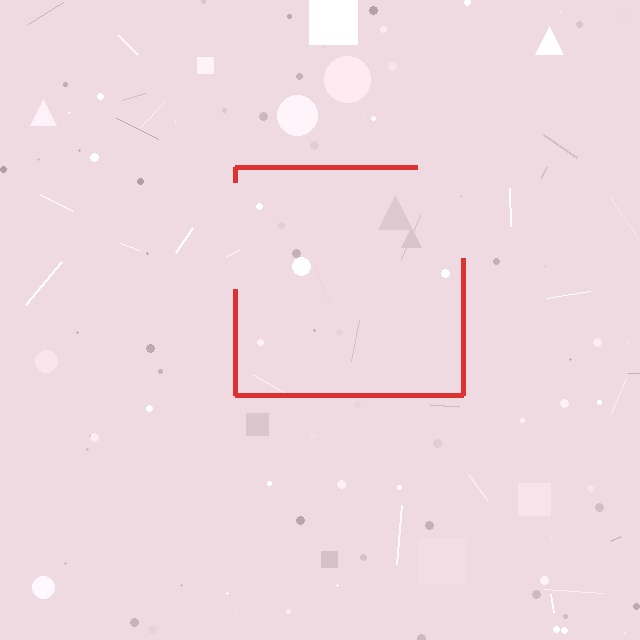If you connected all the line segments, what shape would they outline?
They would outline a square.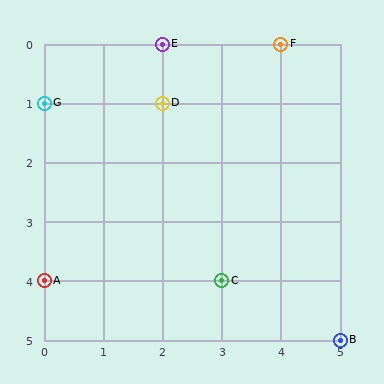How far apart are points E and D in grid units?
Points E and D are 1 row apart.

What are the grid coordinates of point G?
Point G is at grid coordinates (0, 1).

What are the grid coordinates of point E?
Point E is at grid coordinates (2, 0).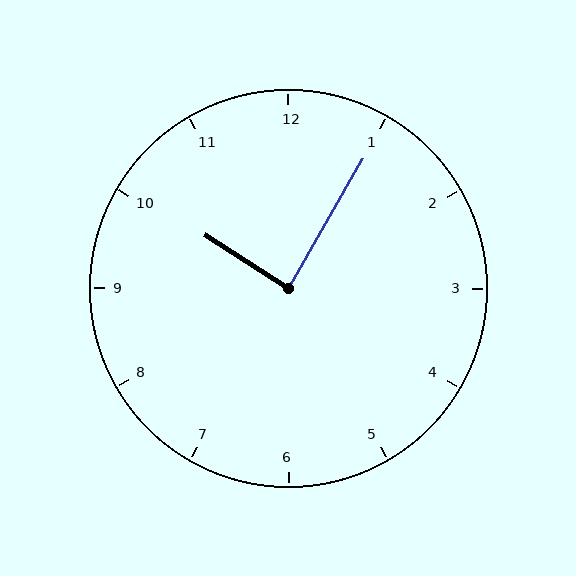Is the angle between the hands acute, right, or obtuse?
It is right.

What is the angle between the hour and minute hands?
Approximately 88 degrees.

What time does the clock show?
10:05.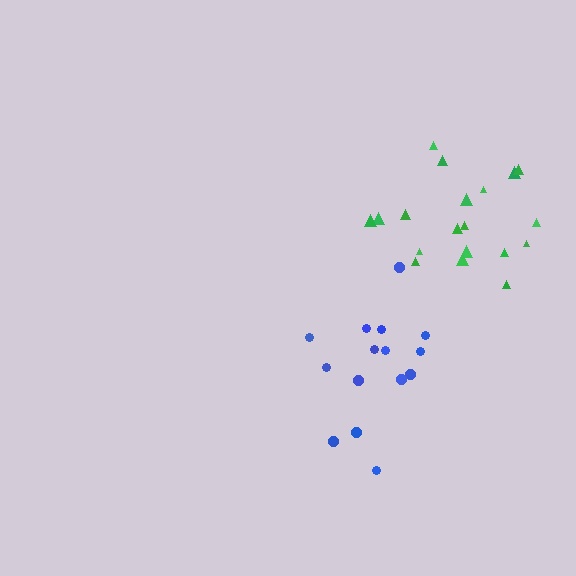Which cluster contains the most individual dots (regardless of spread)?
Green (19).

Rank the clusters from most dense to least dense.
green, blue.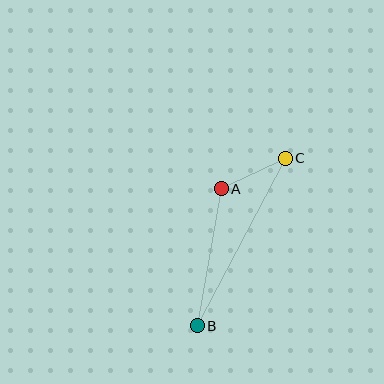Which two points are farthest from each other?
Points B and C are farthest from each other.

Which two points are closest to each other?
Points A and C are closest to each other.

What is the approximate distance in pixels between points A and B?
The distance between A and B is approximately 139 pixels.